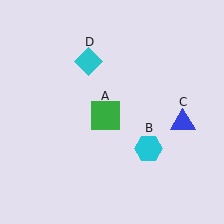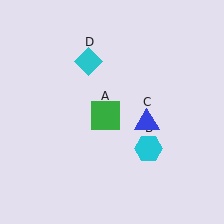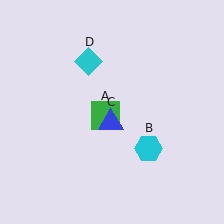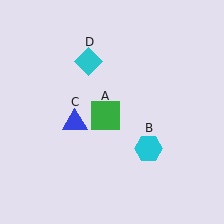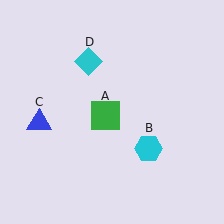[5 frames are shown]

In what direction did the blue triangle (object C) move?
The blue triangle (object C) moved left.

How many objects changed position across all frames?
1 object changed position: blue triangle (object C).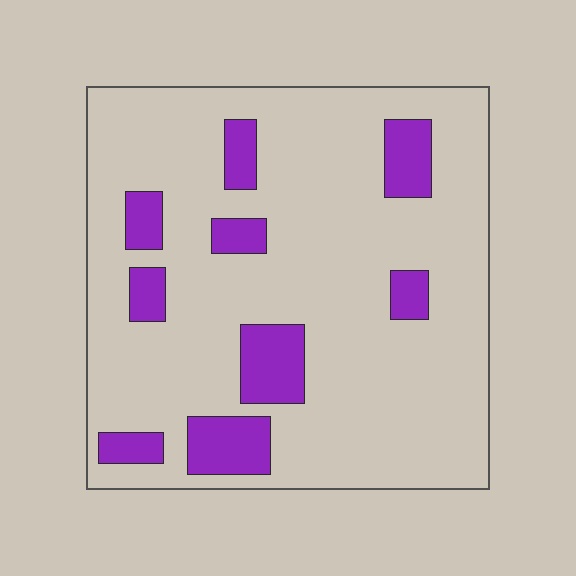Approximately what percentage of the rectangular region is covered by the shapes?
Approximately 15%.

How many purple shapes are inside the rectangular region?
9.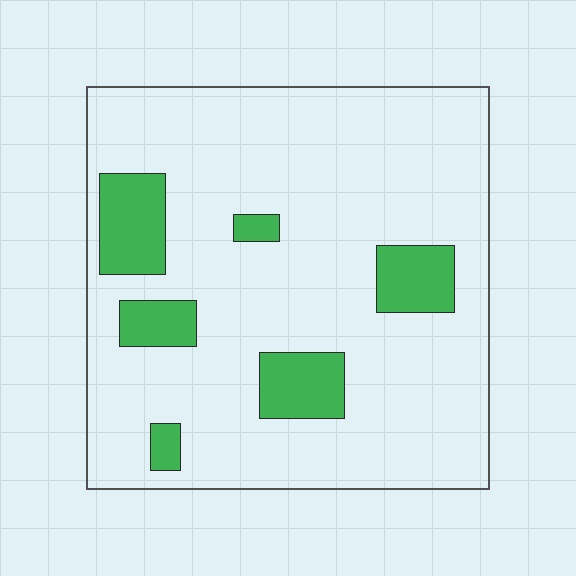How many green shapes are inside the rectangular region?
6.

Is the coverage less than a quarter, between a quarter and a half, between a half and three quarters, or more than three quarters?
Less than a quarter.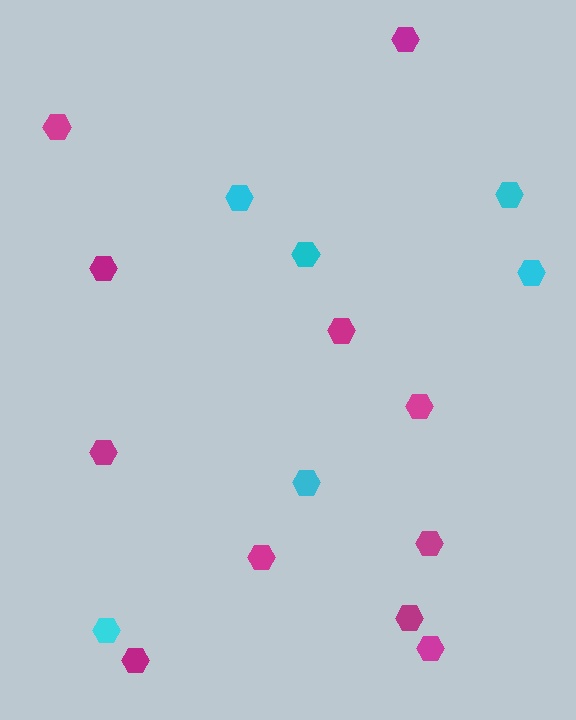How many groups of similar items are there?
There are 2 groups: one group of cyan hexagons (6) and one group of magenta hexagons (11).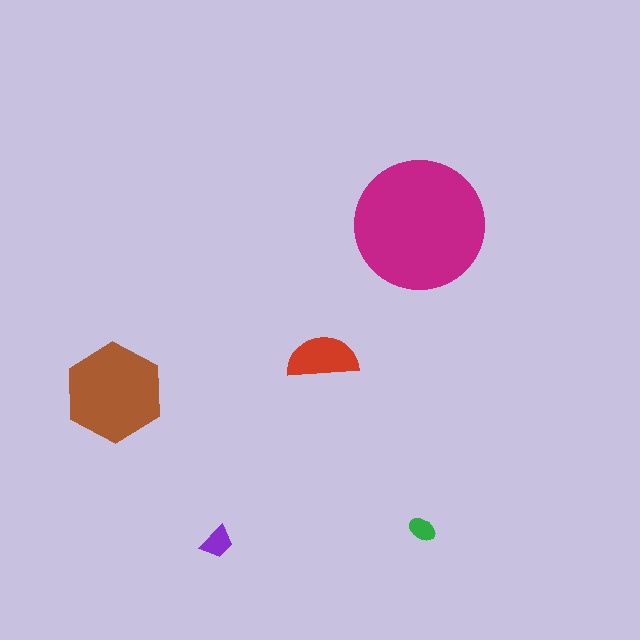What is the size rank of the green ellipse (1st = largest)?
5th.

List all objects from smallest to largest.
The green ellipse, the purple trapezoid, the red semicircle, the brown hexagon, the magenta circle.